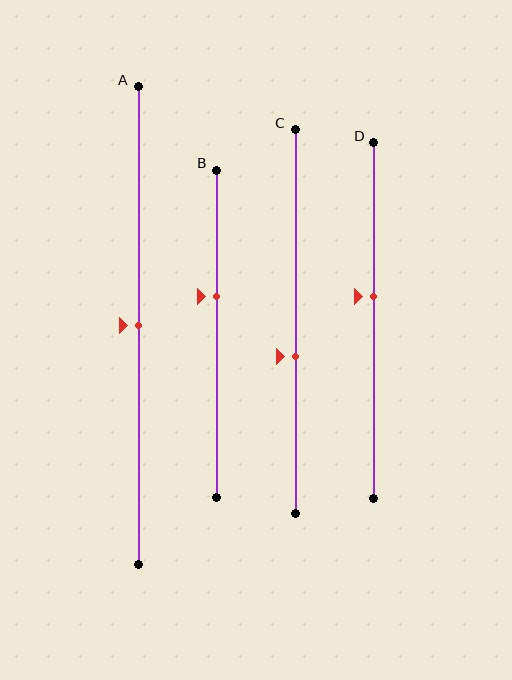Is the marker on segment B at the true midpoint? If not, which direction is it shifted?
No, the marker on segment B is shifted upward by about 11% of the segment length.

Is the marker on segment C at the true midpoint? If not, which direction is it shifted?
No, the marker on segment C is shifted downward by about 9% of the segment length.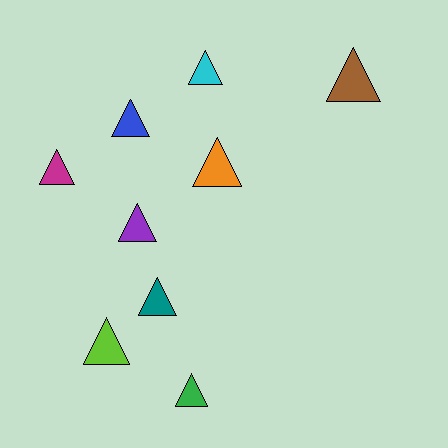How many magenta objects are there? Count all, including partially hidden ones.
There is 1 magenta object.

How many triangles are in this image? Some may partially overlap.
There are 9 triangles.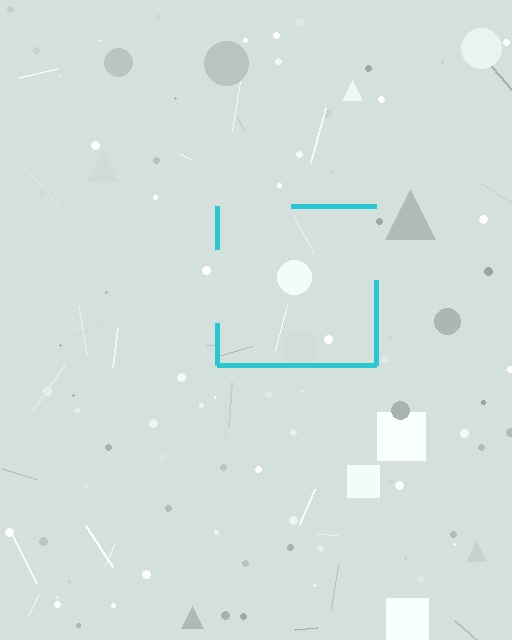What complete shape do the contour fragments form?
The contour fragments form a square.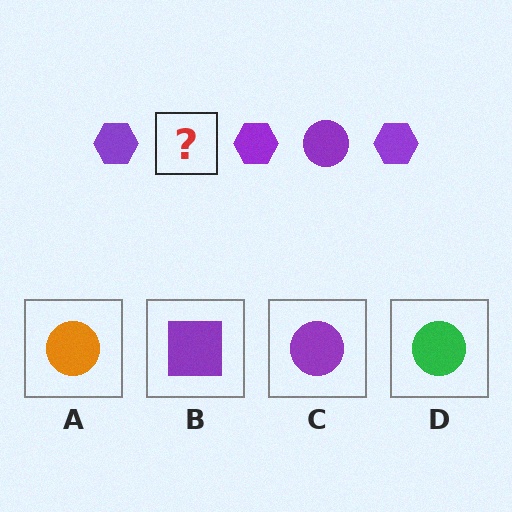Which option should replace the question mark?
Option C.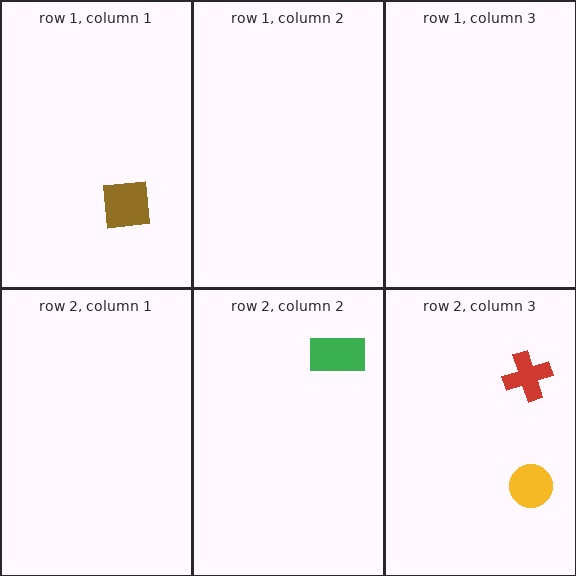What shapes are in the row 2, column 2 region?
The green rectangle.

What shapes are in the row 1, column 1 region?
The brown square.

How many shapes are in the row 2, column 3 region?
2.